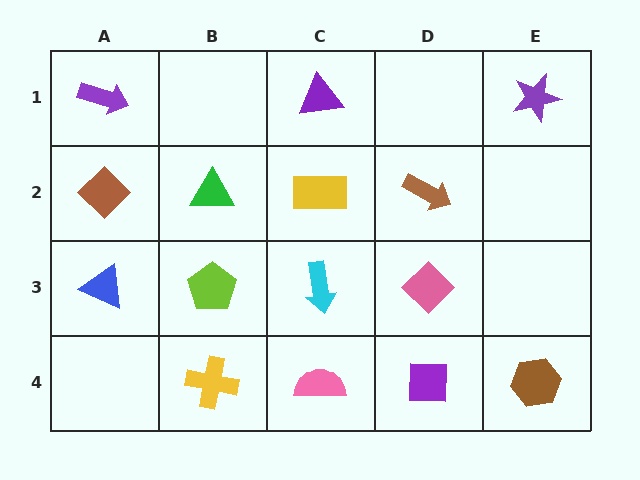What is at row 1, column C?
A purple triangle.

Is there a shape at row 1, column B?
No, that cell is empty.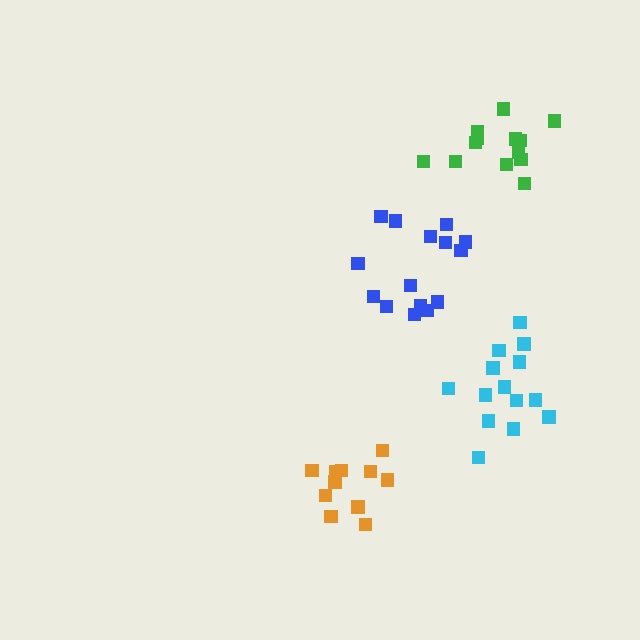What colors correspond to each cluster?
The clusters are colored: cyan, green, blue, orange.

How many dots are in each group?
Group 1: 14 dots, Group 2: 13 dots, Group 3: 15 dots, Group 4: 11 dots (53 total).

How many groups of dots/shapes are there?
There are 4 groups.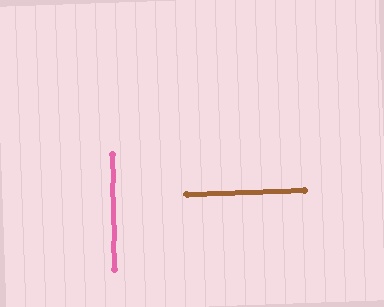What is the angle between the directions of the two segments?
Approximately 89 degrees.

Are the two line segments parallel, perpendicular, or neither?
Perpendicular — they meet at approximately 89°.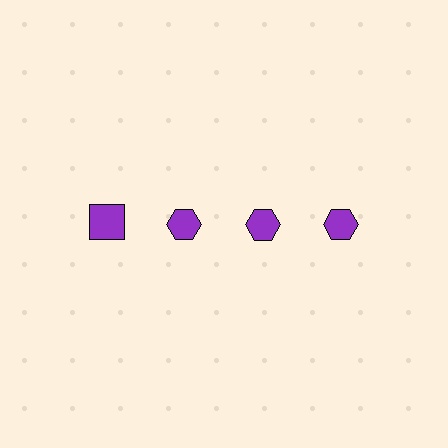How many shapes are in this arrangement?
There are 4 shapes arranged in a grid pattern.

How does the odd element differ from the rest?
It has a different shape: square instead of hexagon.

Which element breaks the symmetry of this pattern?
The purple square in the top row, leftmost column breaks the symmetry. All other shapes are purple hexagons.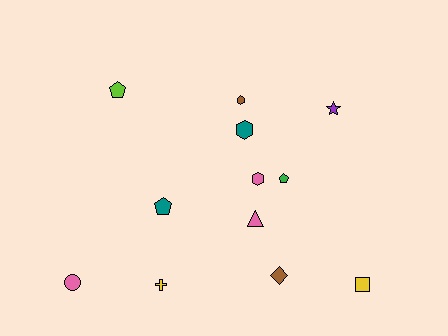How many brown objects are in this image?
There are 2 brown objects.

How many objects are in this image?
There are 12 objects.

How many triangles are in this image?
There is 1 triangle.